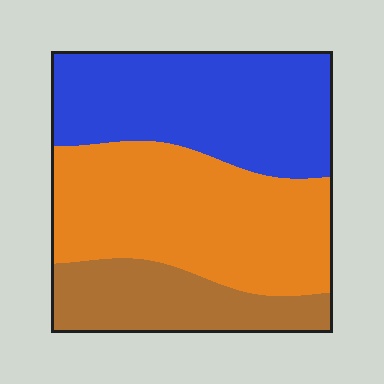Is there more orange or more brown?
Orange.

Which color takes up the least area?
Brown, at roughly 20%.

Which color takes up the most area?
Orange, at roughly 40%.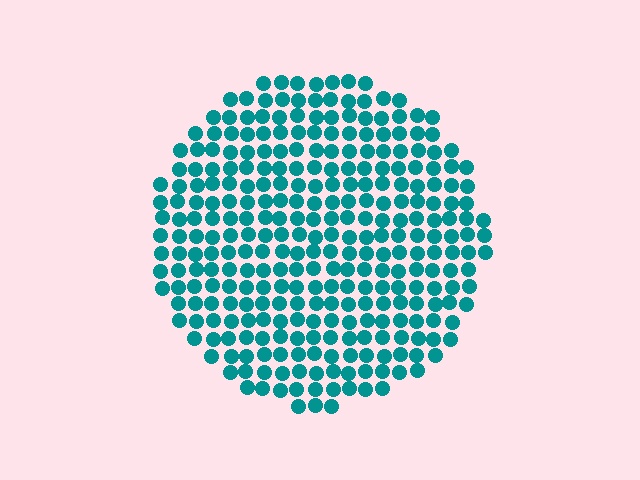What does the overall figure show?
The overall figure shows a circle.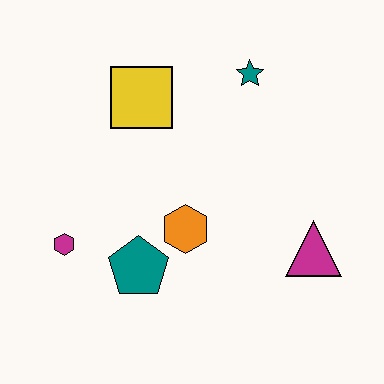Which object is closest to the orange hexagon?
The teal pentagon is closest to the orange hexagon.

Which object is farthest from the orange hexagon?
The teal star is farthest from the orange hexagon.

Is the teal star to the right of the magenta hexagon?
Yes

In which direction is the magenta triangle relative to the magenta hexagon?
The magenta triangle is to the right of the magenta hexagon.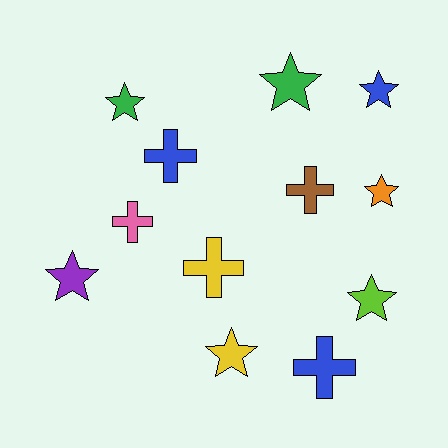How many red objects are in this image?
There are no red objects.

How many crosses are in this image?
There are 5 crosses.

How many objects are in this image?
There are 12 objects.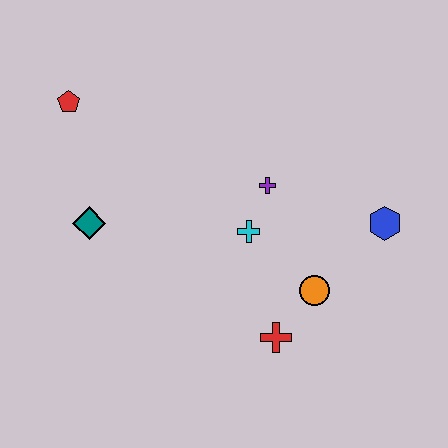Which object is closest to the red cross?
The orange circle is closest to the red cross.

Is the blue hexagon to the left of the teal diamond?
No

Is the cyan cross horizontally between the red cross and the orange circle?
No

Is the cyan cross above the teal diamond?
No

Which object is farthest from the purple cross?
The red pentagon is farthest from the purple cross.